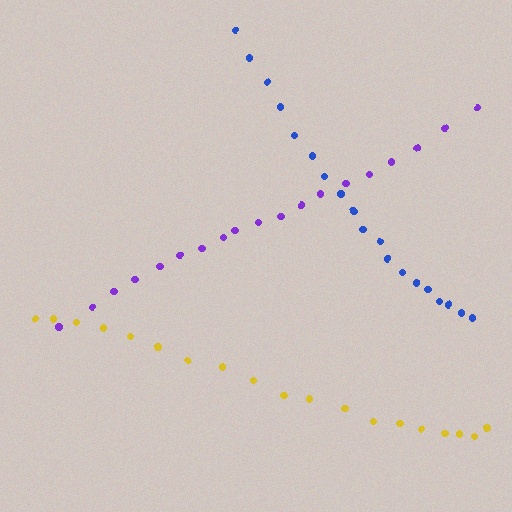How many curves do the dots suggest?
There are 3 distinct paths.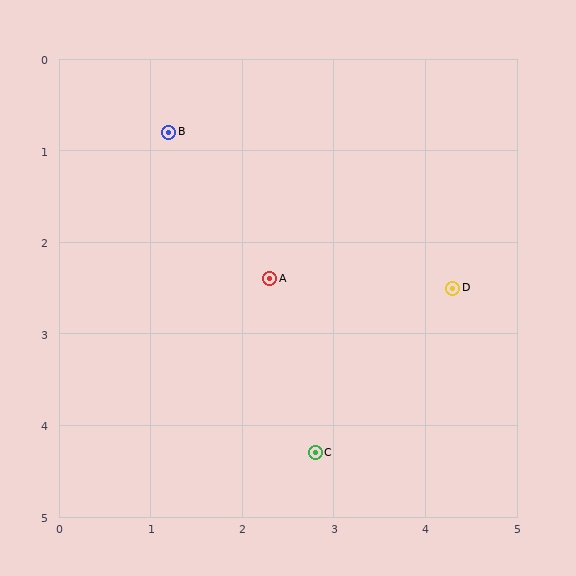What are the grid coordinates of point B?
Point B is at approximately (1.2, 0.8).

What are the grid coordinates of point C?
Point C is at approximately (2.8, 4.3).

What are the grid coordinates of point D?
Point D is at approximately (4.3, 2.5).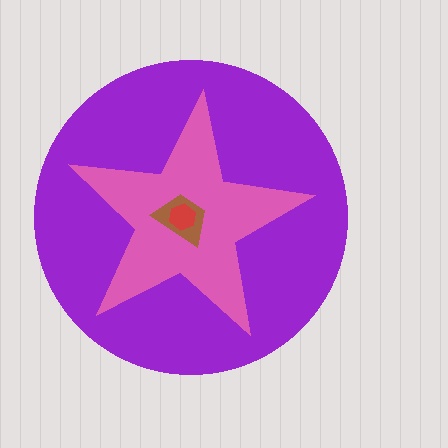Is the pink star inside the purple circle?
Yes.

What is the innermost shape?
The red hexagon.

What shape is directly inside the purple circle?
The pink star.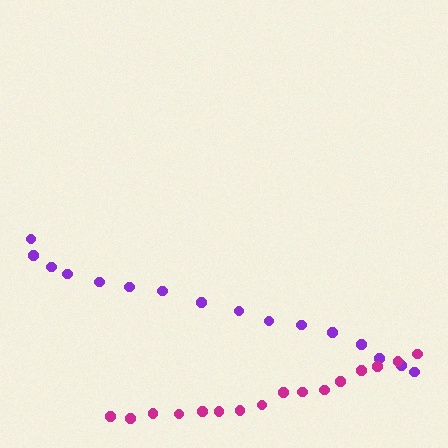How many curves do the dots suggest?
There are 2 distinct paths.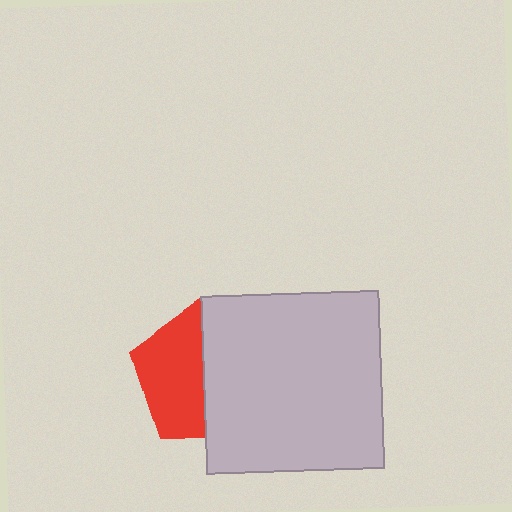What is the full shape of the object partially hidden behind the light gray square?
The partially hidden object is a red pentagon.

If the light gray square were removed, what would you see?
You would see the complete red pentagon.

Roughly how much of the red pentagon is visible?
About half of it is visible (roughly 50%).